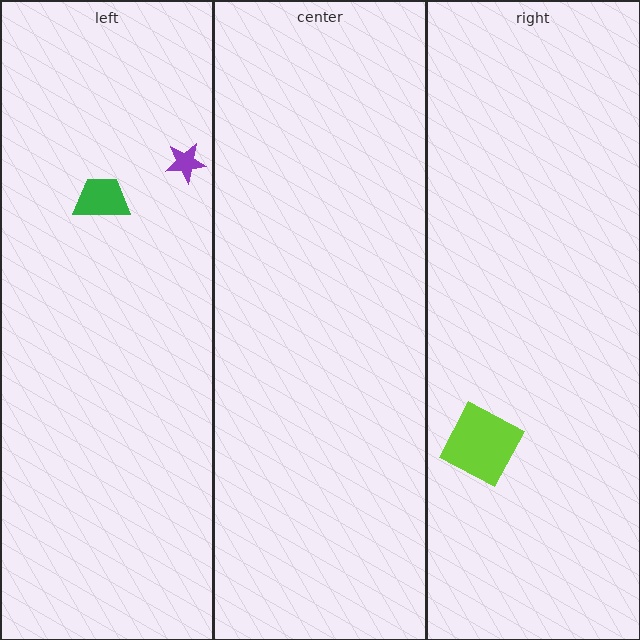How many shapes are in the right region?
1.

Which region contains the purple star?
The left region.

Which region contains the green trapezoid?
The left region.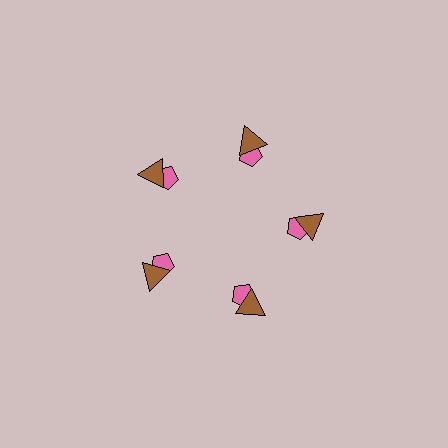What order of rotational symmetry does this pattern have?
This pattern has 5-fold rotational symmetry.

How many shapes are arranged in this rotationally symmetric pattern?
There are 10 shapes, arranged in 5 groups of 2.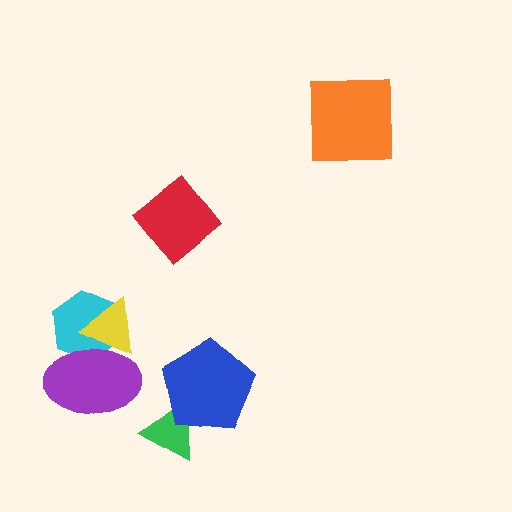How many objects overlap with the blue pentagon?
1 object overlaps with the blue pentagon.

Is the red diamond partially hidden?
No, no other shape covers it.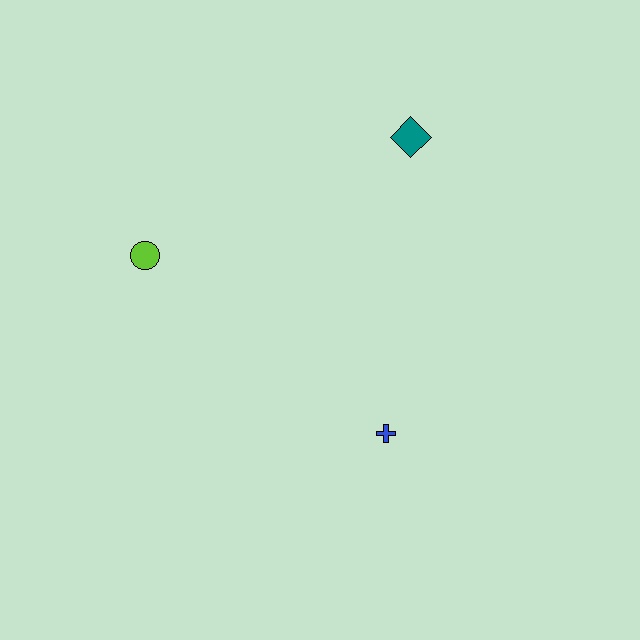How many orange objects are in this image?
There are no orange objects.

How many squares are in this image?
There are no squares.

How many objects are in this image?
There are 3 objects.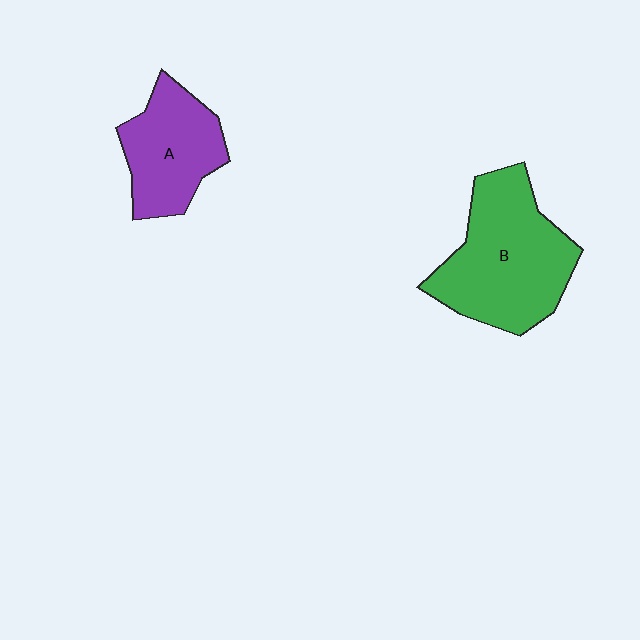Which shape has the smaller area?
Shape A (purple).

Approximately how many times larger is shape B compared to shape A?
Approximately 1.5 times.